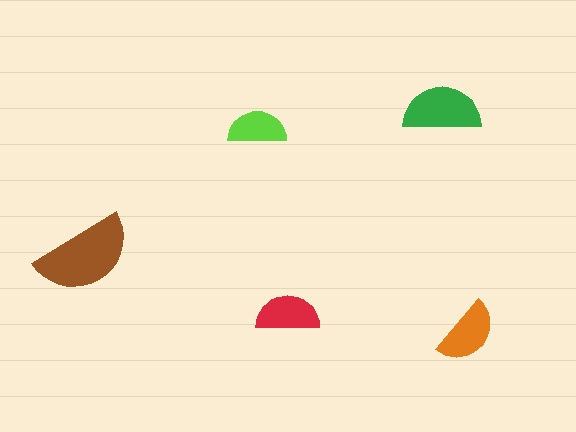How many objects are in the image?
There are 5 objects in the image.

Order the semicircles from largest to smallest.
the brown one, the green one, the orange one, the red one, the lime one.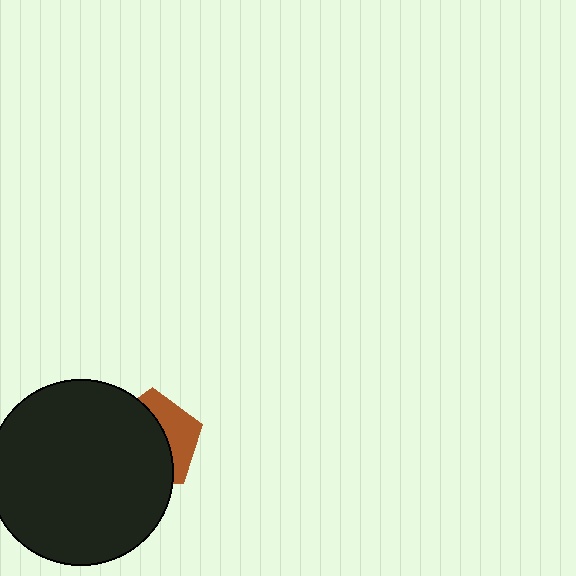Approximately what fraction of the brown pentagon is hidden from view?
Roughly 64% of the brown pentagon is hidden behind the black circle.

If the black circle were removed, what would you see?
You would see the complete brown pentagon.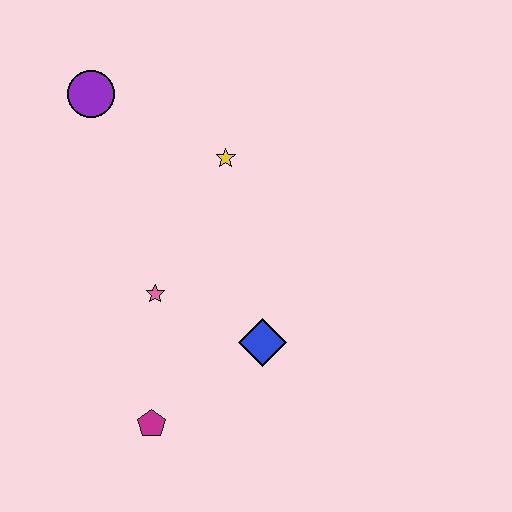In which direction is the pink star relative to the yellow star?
The pink star is below the yellow star.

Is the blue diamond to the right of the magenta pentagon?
Yes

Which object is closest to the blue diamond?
The pink star is closest to the blue diamond.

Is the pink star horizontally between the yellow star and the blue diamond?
No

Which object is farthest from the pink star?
The purple circle is farthest from the pink star.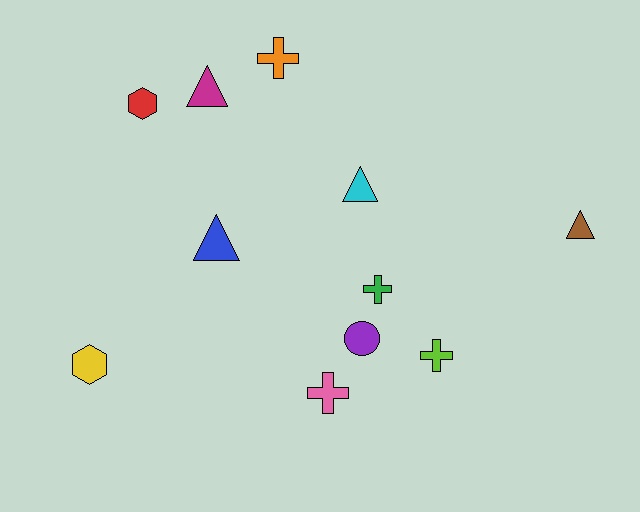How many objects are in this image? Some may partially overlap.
There are 11 objects.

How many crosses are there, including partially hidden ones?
There are 4 crosses.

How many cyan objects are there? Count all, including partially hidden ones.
There is 1 cyan object.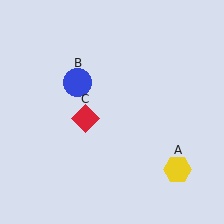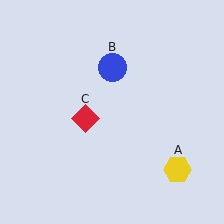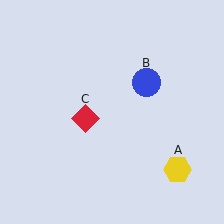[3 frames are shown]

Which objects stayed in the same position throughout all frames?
Yellow hexagon (object A) and red diamond (object C) remained stationary.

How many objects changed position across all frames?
1 object changed position: blue circle (object B).